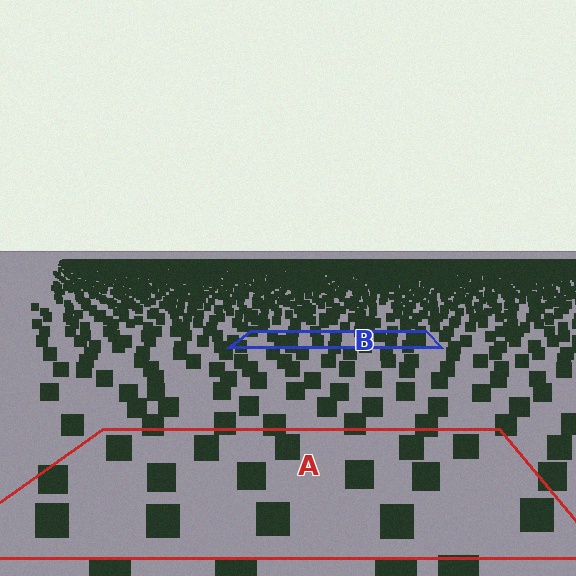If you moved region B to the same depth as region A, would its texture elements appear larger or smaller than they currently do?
They would appear larger. At a closer depth, the same texture elements are projected at a bigger on-screen size.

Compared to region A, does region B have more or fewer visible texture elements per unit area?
Region B has more texture elements per unit area — they are packed more densely because it is farther away.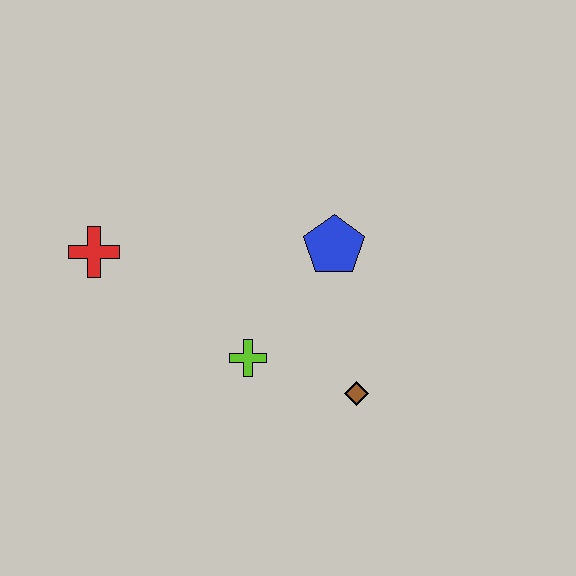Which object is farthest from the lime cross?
The red cross is farthest from the lime cross.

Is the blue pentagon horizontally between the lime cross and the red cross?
No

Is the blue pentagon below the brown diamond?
No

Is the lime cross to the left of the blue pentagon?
Yes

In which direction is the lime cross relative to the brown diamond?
The lime cross is to the left of the brown diamond.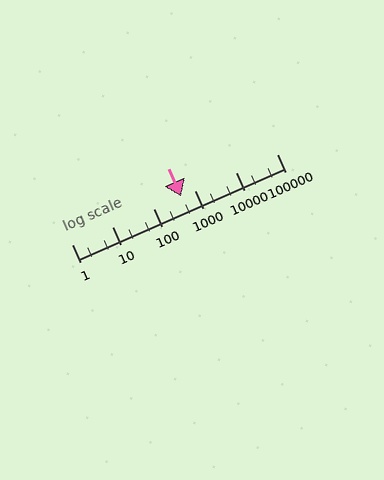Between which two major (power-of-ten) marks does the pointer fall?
The pointer is between 100 and 1000.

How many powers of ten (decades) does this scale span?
The scale spans 5 decades, from 1 to 100000.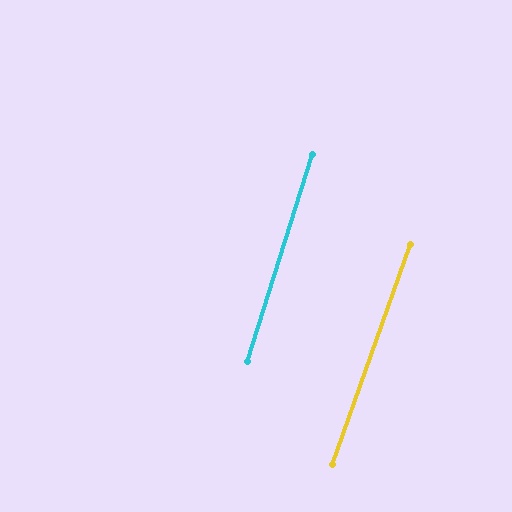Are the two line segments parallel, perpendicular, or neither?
Parallel — their directions differ by only 2.0°.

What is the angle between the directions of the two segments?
Approximately 2 degrees.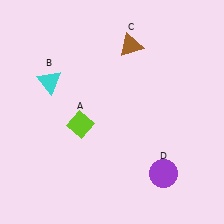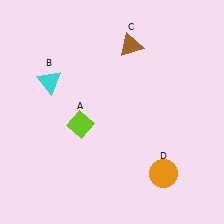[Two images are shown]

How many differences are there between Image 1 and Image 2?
There is 1 difference between the two images.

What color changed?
The circle (D) changed from purple in Image 1 to orange in Image 2.